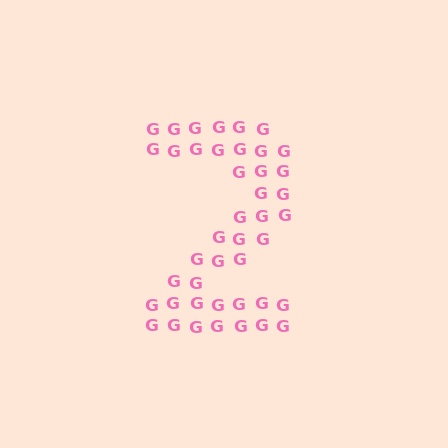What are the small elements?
The small elements are letter G's.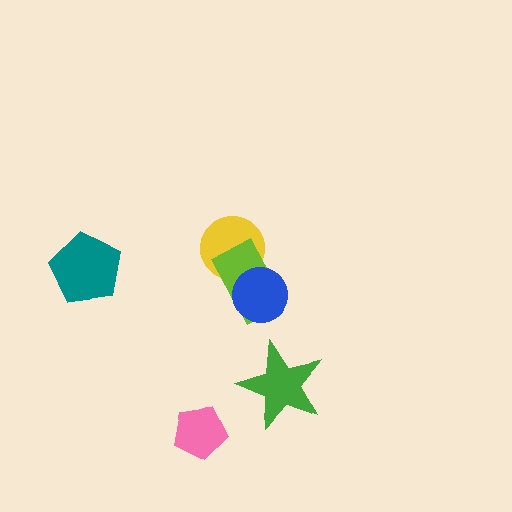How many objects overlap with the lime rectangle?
2 objects overlap with the lime rectangle.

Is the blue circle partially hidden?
No, no other shape covers it.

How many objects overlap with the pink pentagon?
0 objects overlap with the pink pentagon.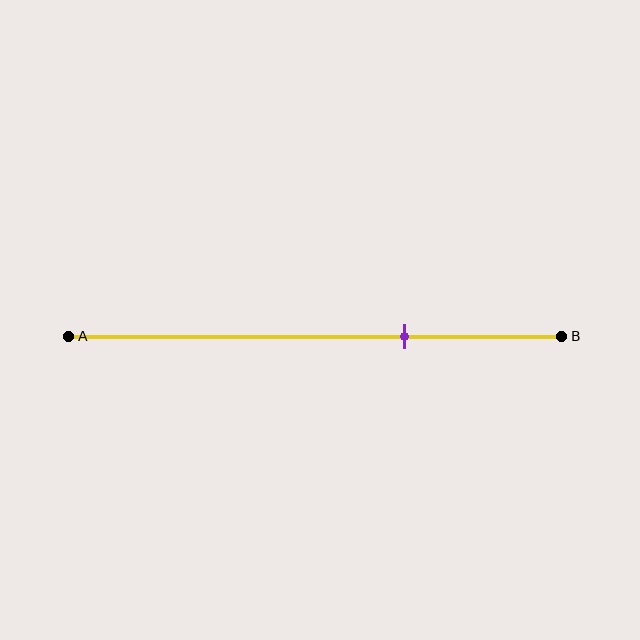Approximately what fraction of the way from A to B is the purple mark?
The purple mark is approximately 70% of the way from A to B.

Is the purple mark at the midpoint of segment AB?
No, the mark is at about 70% from A, not at the 50% midpoint.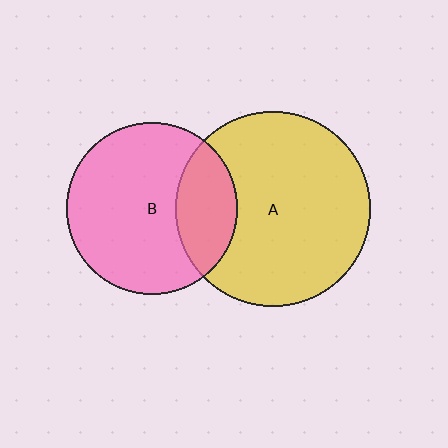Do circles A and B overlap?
Yes.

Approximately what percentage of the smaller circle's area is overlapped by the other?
Approximately 25%.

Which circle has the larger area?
Circle A (yellow).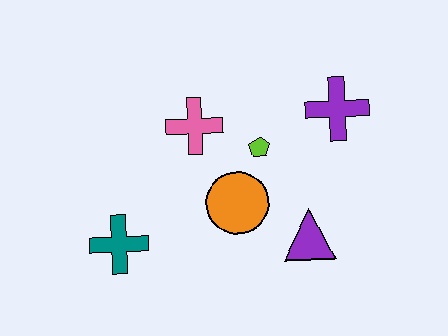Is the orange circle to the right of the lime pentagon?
No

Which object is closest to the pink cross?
The lime pentagon is closest to the pink cross.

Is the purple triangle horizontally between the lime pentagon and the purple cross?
Yes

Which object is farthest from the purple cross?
The teal cross is farthest from the purple cross.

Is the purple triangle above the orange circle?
No